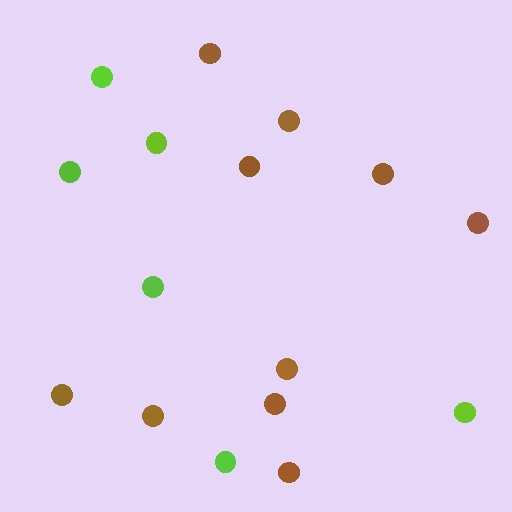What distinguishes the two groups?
There are 2 groups: one group of brown circles (10) and one group of lime circles (6).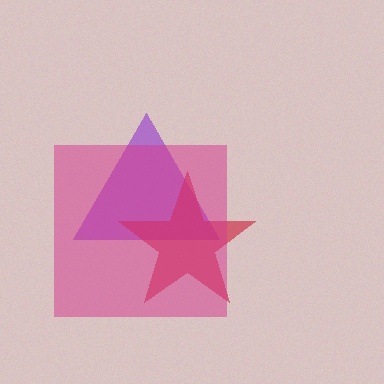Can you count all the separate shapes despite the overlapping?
Yes, there are 3 separate shapes.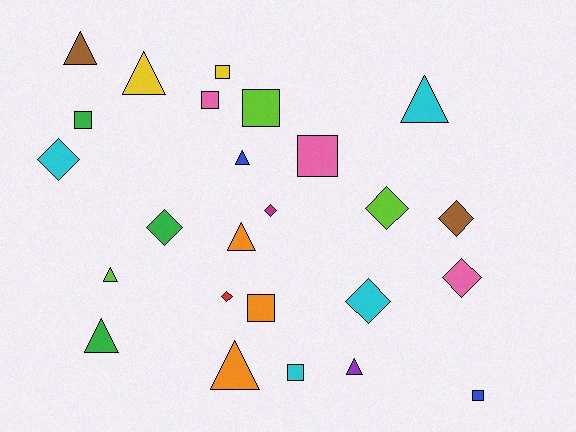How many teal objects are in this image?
There are no teal objects.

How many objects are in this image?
There are 25 objects.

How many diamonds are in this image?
There are 8 diamonds.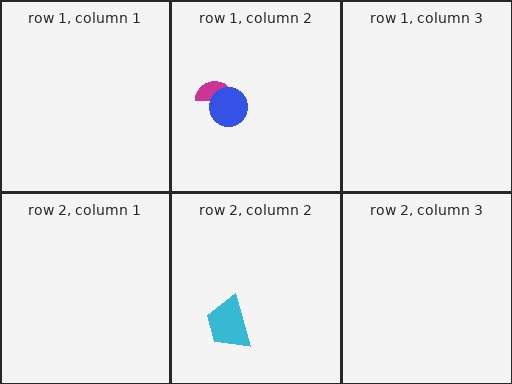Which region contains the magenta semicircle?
The row 1, column 2 region.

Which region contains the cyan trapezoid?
The row 2, column 2 region.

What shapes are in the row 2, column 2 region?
The cyan trapezoid.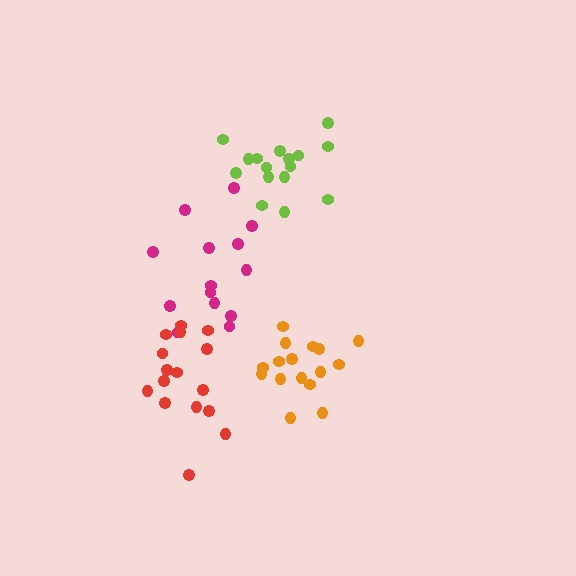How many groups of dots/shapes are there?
There are 4 groups.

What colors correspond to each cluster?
The clusters are colored: magenta, red, orange, lime.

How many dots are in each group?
Group 1: 14 dots, Group 2: 16 dots, Group 3: 16 dots, Group 4: 16 dots (62 total).